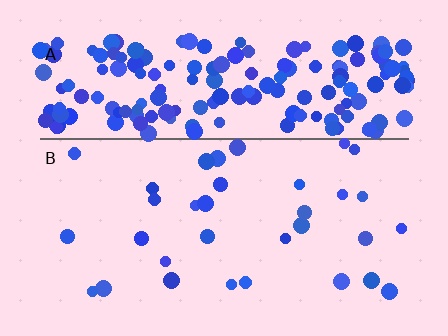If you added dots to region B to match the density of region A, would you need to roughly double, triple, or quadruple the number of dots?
Approximately quadruple.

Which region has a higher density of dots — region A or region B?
A (the top).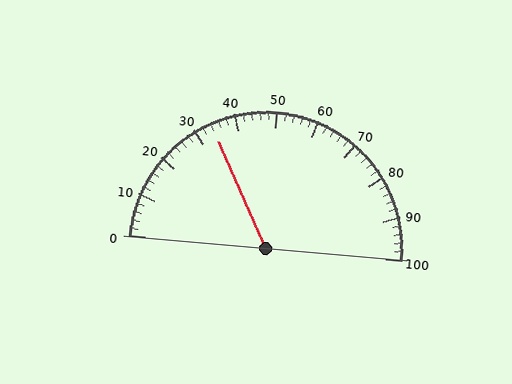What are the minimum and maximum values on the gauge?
The gauge ranges from 0 to 100.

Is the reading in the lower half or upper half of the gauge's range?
The reading is in the lower half of the range (0 to 100).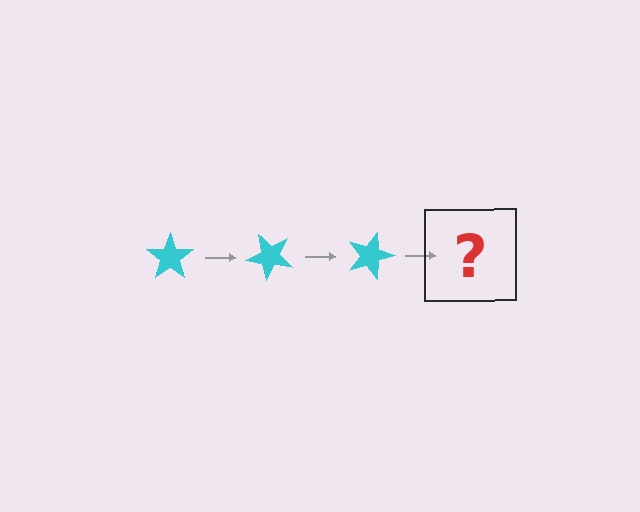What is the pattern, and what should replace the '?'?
The pattern is that the star rotates 45 degrees each step. The '?' should be a cyan star rotated 135 degrees.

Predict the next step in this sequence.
The next step is a cyan star rotated 135 degrees.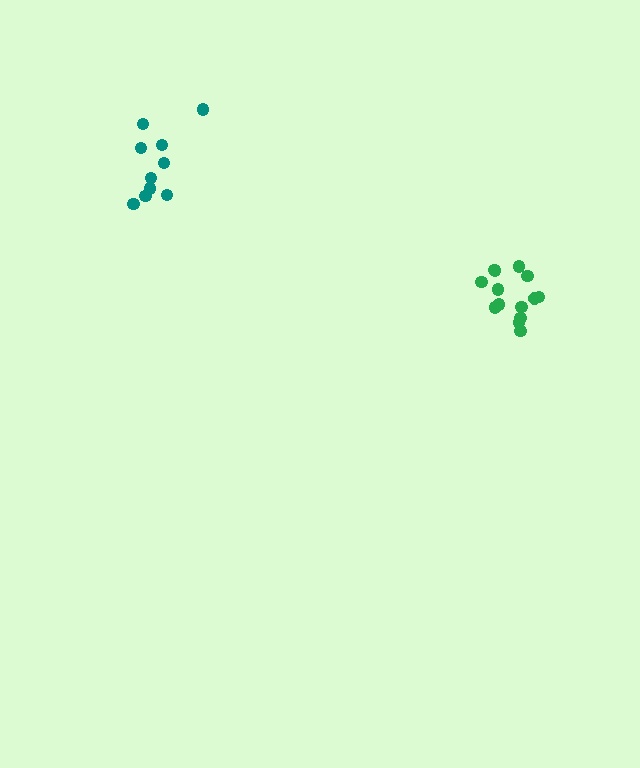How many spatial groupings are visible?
There are 2 spatial groupings.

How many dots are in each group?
Group 1: 14 dots, Group 2: 10 dots (24 total).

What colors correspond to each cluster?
The clusters are colored: green, teal.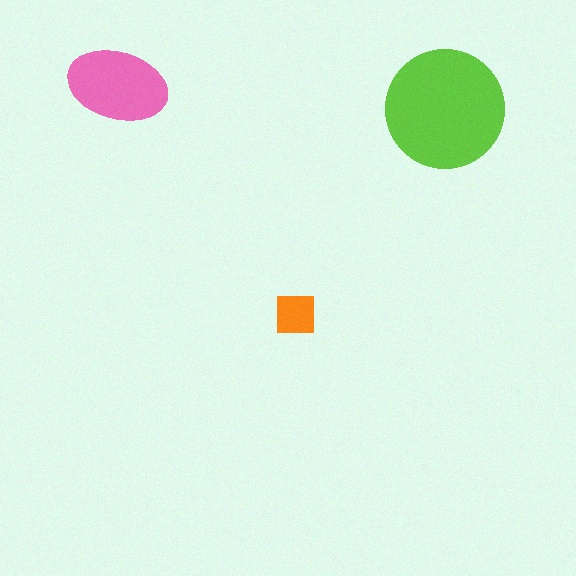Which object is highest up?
The pink ellipse is topmost.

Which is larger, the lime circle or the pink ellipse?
The lime circle.